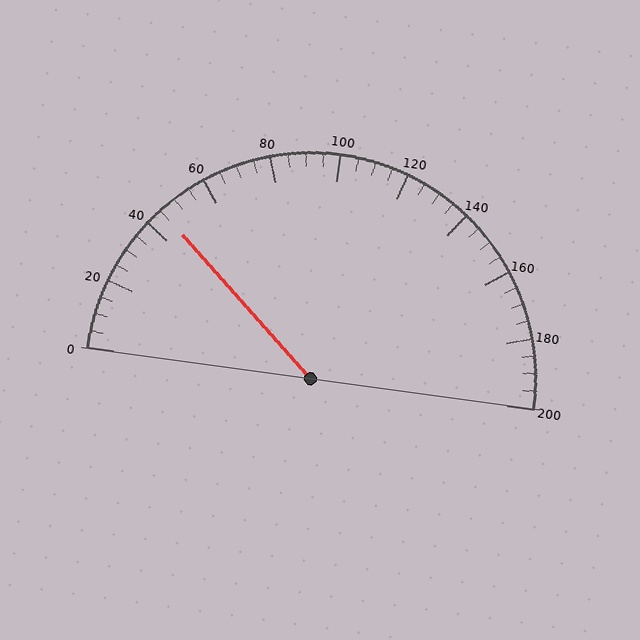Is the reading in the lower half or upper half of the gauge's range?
The reading is in the lower half of the range (0 to 200).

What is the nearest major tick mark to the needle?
The nearest major tick mark is 40.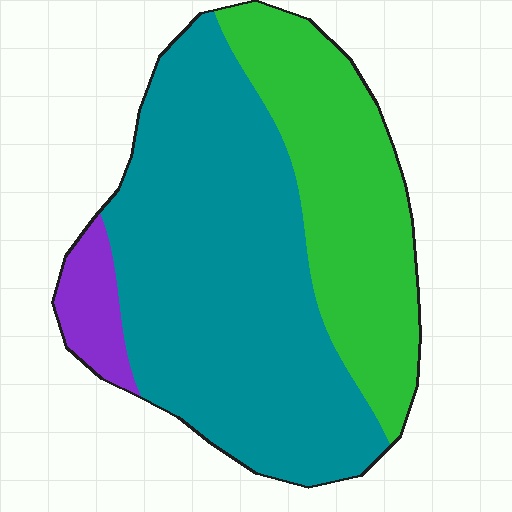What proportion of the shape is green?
Green covers 33% of the shape.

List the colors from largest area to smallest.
From largest to smallest: teal, green, purple.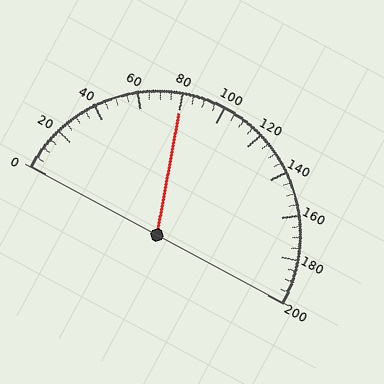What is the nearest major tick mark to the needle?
The nearest major tick mark is 80.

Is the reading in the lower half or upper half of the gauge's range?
The reading is in the lower half of the range (0 to 200).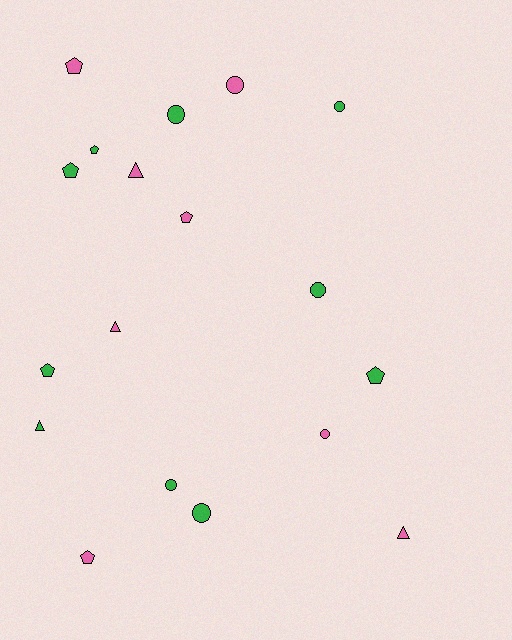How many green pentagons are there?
There are 4 green pentagons.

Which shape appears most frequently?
Circle, with 7 objects.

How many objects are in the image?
There are 18 objects.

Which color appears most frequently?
Green, with 10 objects.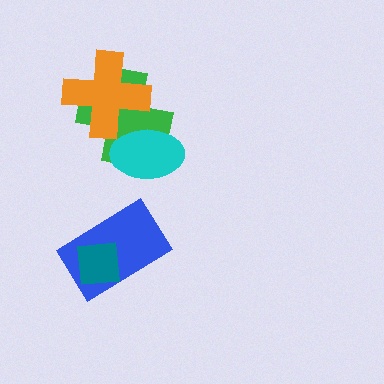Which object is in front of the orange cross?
The cyan ellipse is in front of the orange cross.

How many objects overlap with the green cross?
2 objects overlap with the green cross.